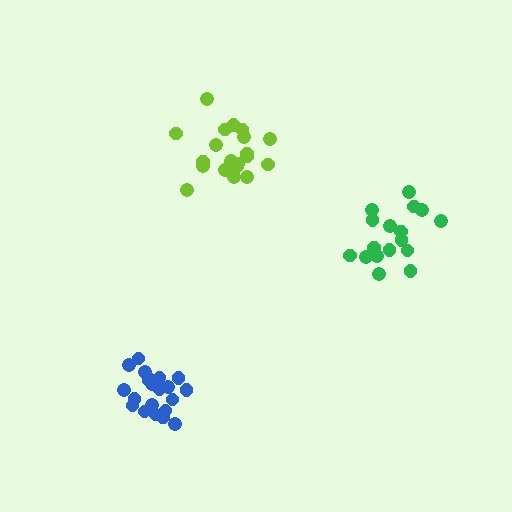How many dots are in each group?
Group 1: 17 dots, Group 2: 21 dots, Group 3: 21 dots (59 total).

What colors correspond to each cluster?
The clusters are colored: green, lime, blue.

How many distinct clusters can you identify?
There are 3 distinct clusters.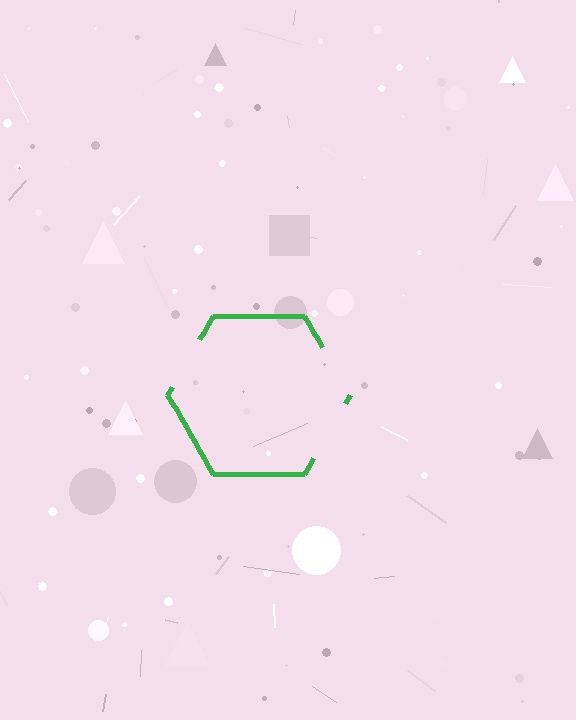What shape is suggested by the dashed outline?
The dashed outline suggests a hexagon.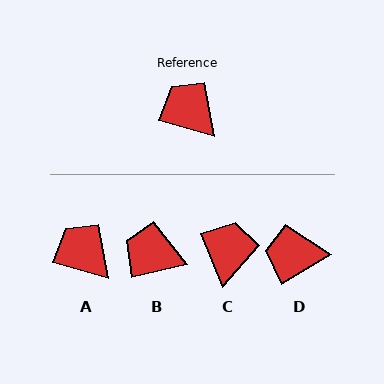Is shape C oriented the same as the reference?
No, it is off by about 52 degrees.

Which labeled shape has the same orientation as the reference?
A.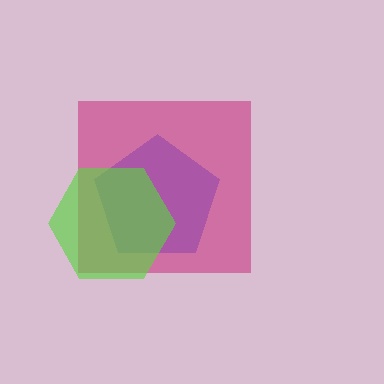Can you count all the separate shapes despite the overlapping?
Yes, there are 3 separate shapes.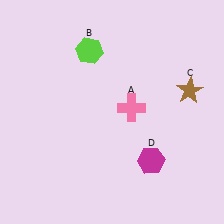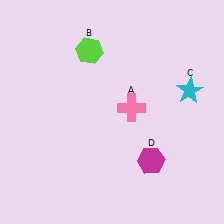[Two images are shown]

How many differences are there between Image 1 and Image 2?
There is 1 difference between the two images.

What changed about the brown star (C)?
In Image 1, C is brown. In Image 2, it changed to cyan.